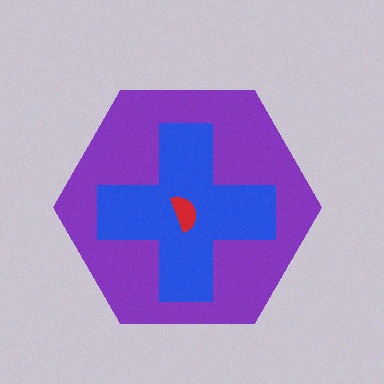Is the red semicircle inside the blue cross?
Yes.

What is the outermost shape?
The purple hexagon.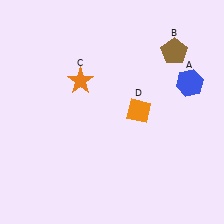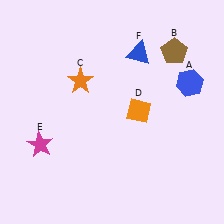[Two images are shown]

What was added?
A magenta star (E), a blue triangle (F) were added in Image 2.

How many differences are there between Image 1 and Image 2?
There are 2 differences between the two images.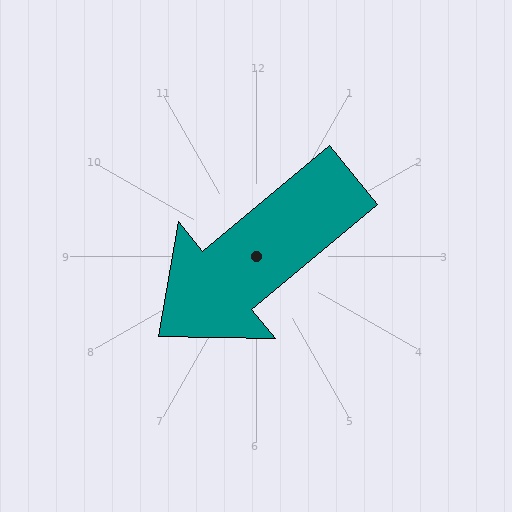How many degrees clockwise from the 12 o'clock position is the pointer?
Approximately 230 degrees.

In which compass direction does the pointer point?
Southwest.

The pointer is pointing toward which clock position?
Roughly 8 o'clock.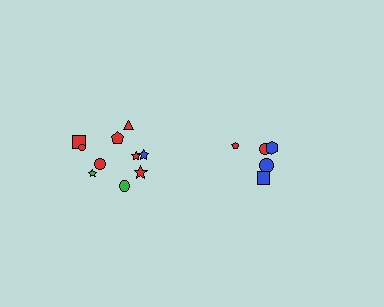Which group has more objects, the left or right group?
The left group.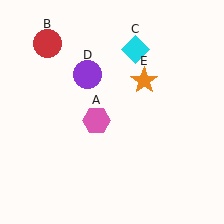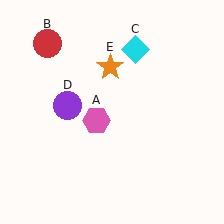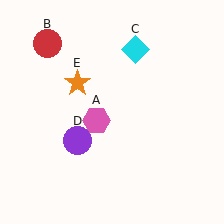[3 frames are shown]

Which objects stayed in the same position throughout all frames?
Pink hexagon (object A) and red circle (object B) and cyan diamond (object C) remained stationary.